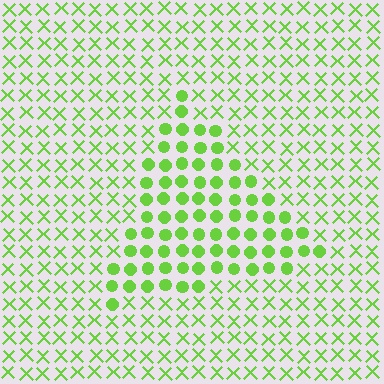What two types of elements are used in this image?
The image uses circles inside the triangle region and X marks outside it.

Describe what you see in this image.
The image is filled with small lime elements arranged in a uniform grid. A triangle-shaped region contains circles, while the surrounding area contains X marks. The boundary is defined purely by the change in element shape.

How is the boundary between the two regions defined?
The boundary is defined by a change in element shape: circles inside vs. X marks outside. All elements share the same color and spacing.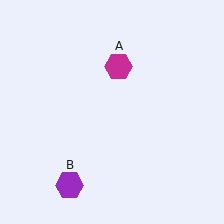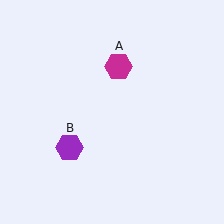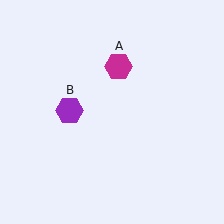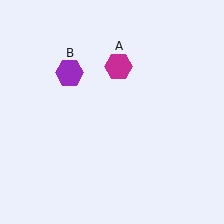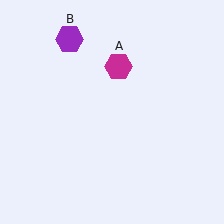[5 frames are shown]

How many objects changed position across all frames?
1 object changed position: purple hexagon (object B).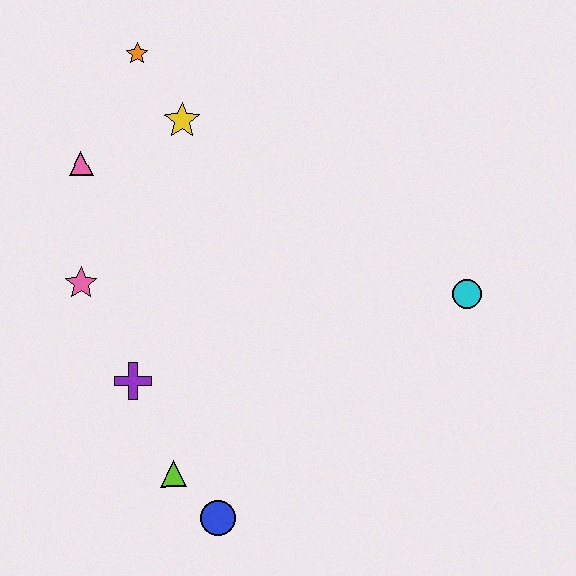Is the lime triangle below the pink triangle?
Yes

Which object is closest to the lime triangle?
The blue circle is closest to the lime triangle.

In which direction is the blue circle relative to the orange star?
The blue circle is below the orange star.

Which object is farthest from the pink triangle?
The cyan circle is farthest from the pink triangle.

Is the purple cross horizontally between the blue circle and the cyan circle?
No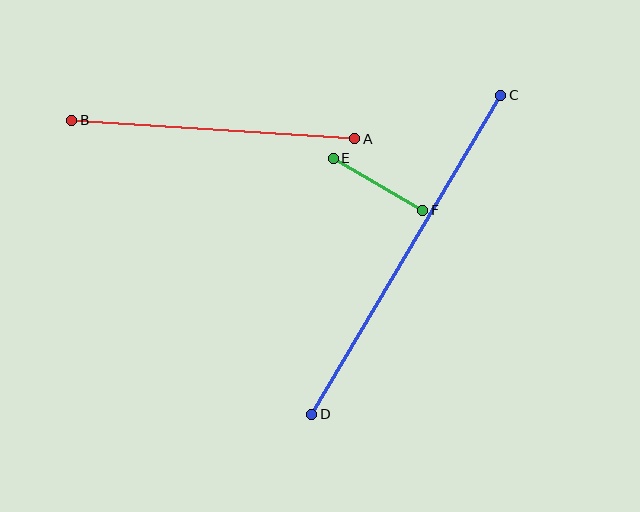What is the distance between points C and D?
The distance is approximately 371 pixels.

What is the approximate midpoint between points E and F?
The midpoint is at approximately (378, 184) pixels.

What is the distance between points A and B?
The distance is approximately 284 pixels.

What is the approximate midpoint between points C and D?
The midpoint is at approximately (406, 255) pixels.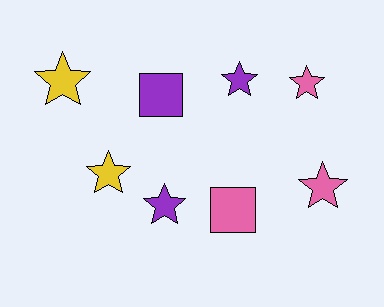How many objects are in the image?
There are 8 objects.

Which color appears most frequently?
Purple, with 3 objects.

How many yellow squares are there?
There are no yellow squares.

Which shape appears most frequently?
Star, with 6 objects.